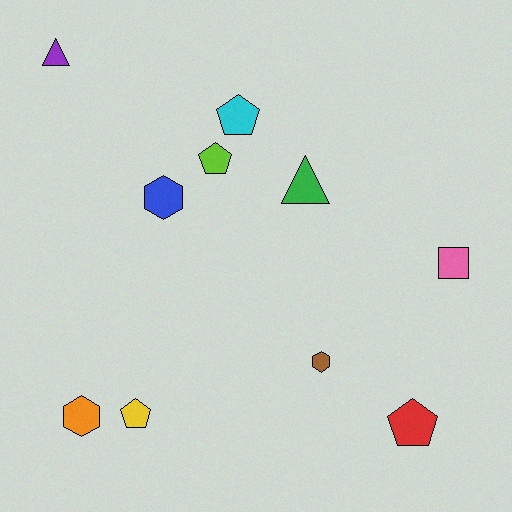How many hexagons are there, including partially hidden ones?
There are 3 hexagons.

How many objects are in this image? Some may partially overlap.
There are 10 objects.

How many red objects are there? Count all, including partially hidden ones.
There is 1 red object.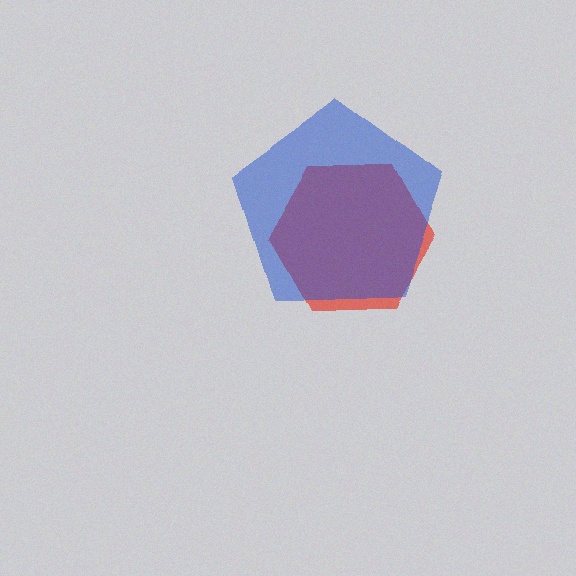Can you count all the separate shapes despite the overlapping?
Yes, there are 2 separate shapes.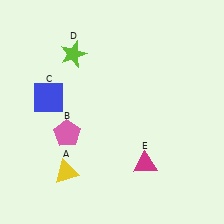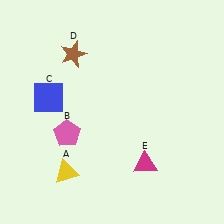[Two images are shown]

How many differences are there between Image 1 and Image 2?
There is 1 difference between the two images.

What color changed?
The star (D) changed from lime in Image 1 to brown in Image 2.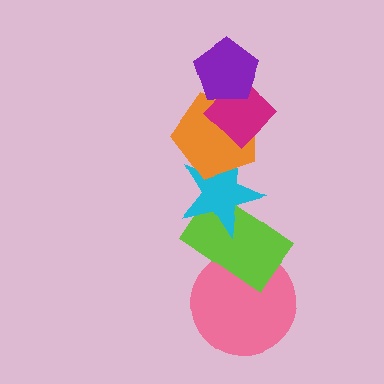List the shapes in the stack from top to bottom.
From top to bottom: the purple pentagon, the magenta diamond, the orange pentagon, the cyan star, the lime rectangle, the pink circle.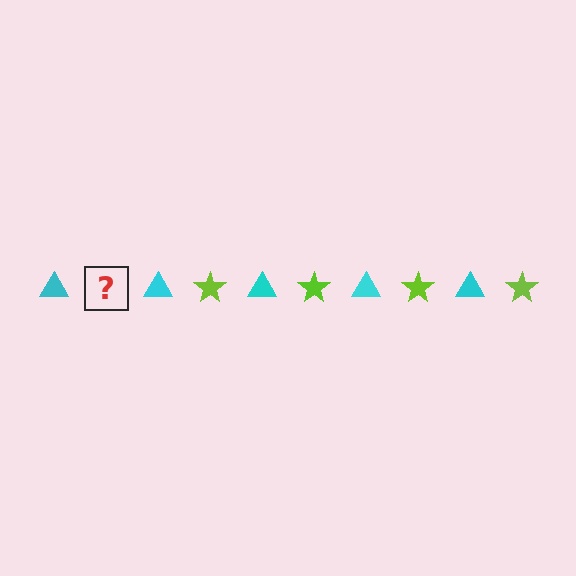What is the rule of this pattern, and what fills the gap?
The rule is that the pattern alternates between cyan triangle and lime star. The gap should be filled with a lime star.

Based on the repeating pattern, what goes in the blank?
The blank should be a lime star.